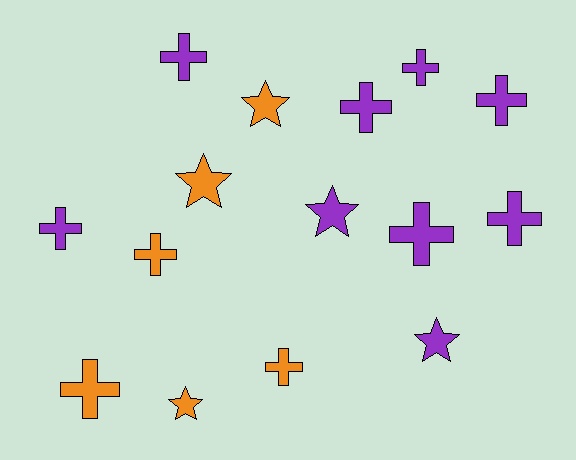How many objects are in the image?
There are 15 objects.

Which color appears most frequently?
Purple, with 9 objects.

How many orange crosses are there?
There are 3 orange crosses.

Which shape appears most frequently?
Cross, with 10 objects.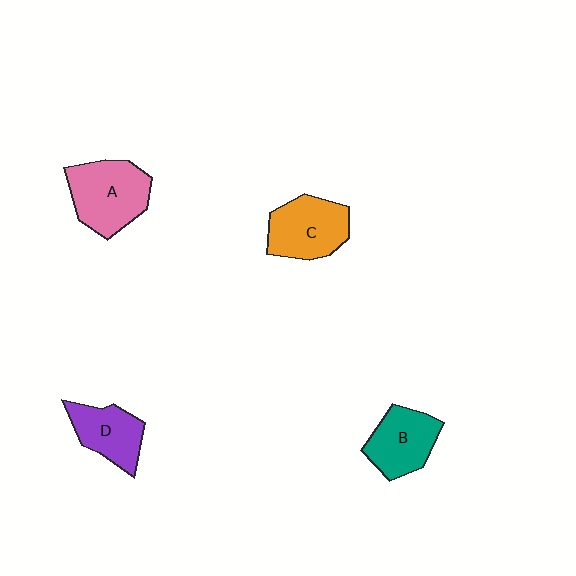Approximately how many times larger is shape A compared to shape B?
Approximately 1.3 times.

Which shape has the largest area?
Shape A (pink).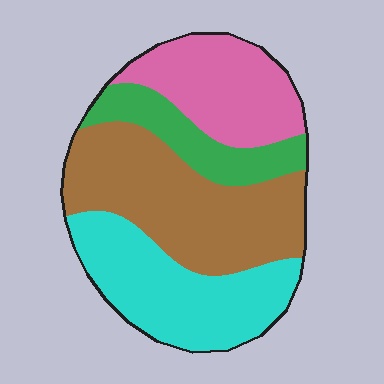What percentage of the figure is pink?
Pink covers about 20% of the figure.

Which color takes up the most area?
Brown, at roughly 35%.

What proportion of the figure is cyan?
Cyan covers 28% of the figure.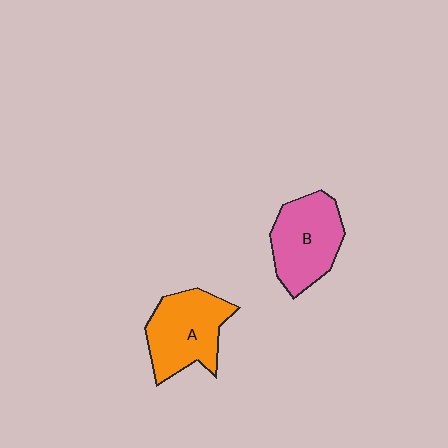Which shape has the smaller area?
Shape B (pink).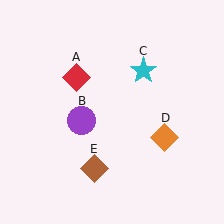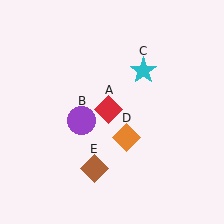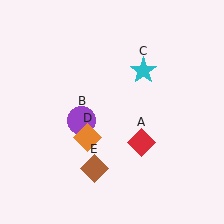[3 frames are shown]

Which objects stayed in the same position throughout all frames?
Purple circle (object B) and cyan star (object C) and brown diamond (object E) remained stationary.